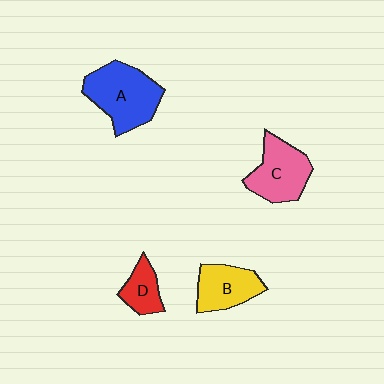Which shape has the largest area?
Shape A (blue).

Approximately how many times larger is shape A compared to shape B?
Approximately 1.5 times.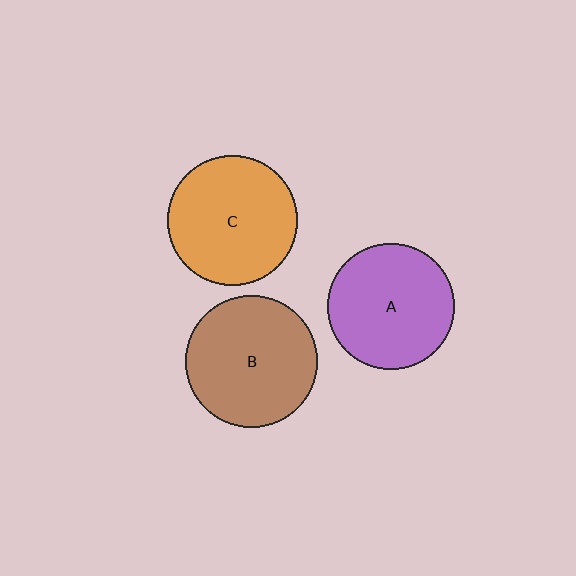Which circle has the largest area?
Circle B (brown).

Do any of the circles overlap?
No, none of the circles overlap.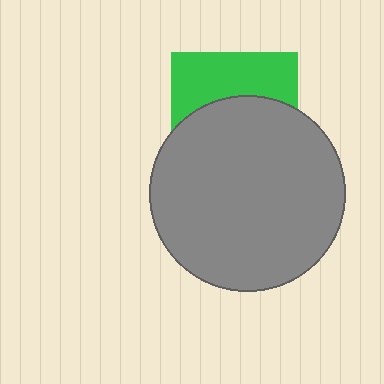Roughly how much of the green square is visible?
A small part of it is visible (roughly 41%).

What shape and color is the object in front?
The object in front is a gray circle.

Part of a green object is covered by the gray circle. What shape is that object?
It is a square.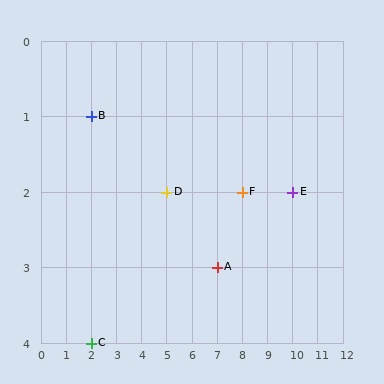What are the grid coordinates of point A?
Point A is at grid coordinates (7, 3).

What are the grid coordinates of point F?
Point F is at grid coordinates (8, 2).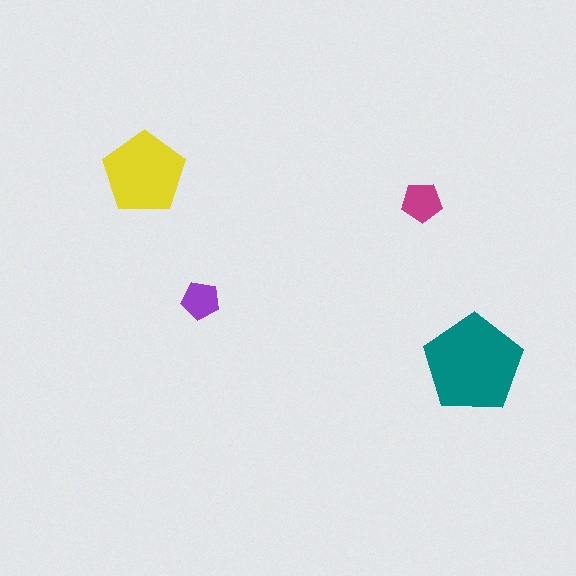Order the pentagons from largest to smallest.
the teal one, the yellow one, the magenta one, the purple one.